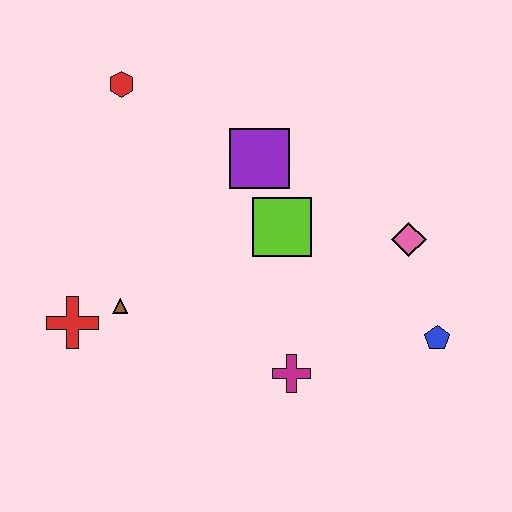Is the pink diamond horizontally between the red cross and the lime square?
No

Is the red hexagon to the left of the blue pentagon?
Yes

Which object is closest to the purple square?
The lime square is closest to the purple square.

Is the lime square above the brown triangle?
Yes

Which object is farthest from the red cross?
The blue pentagon is farthest from the red cross.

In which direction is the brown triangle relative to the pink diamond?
The brown triangle is to the left of the pink diamond.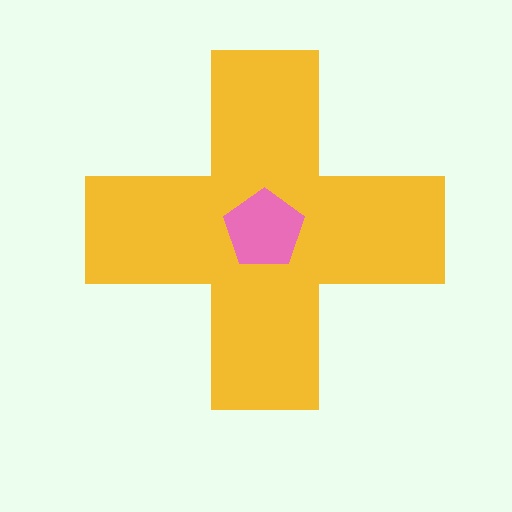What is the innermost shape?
The pink pentagon.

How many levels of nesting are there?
2.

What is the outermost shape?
The yellow cross.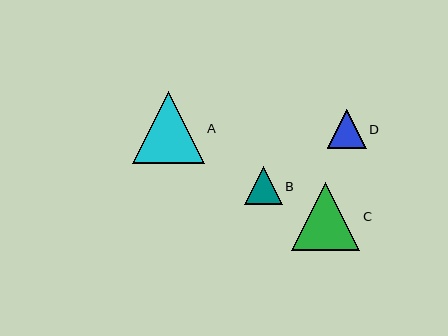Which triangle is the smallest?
Triangle B is the smallest with a size of approximately 38 pixels.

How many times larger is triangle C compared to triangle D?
Triangle C is approximately 1.7 times the size of triangle D.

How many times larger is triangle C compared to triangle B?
Triangle C is approximately 1.8 times the size of triangle B.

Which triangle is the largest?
Triangle A is the largest with a size of approximately 72 pixels.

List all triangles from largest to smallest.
From largest to smallest: A, C, D, B.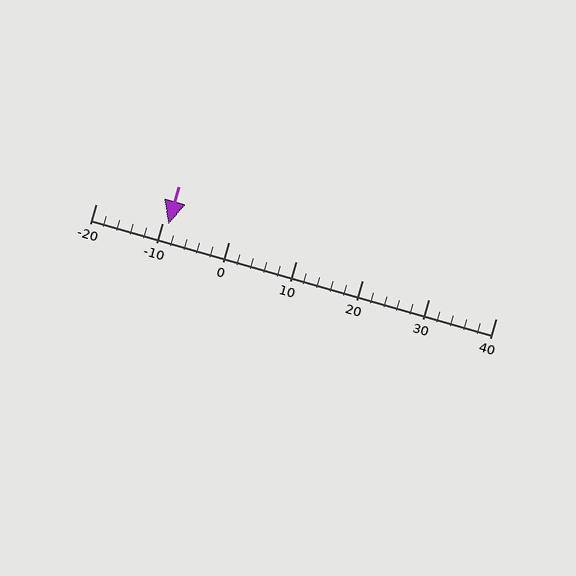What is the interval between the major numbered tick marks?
The major tick marks are spaced 10 units apart.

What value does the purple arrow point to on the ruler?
The purple arrow points to approximately -9.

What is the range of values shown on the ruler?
The ruler shows values from -20 to 40.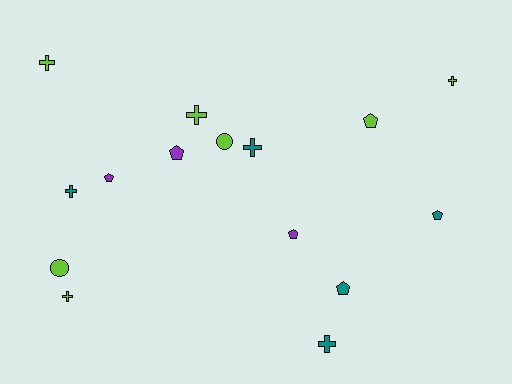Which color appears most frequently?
Lime, with 7 objects.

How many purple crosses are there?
There are no purple crosses.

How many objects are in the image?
There are 15 objects.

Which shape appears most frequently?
Cross, with 7 objects.